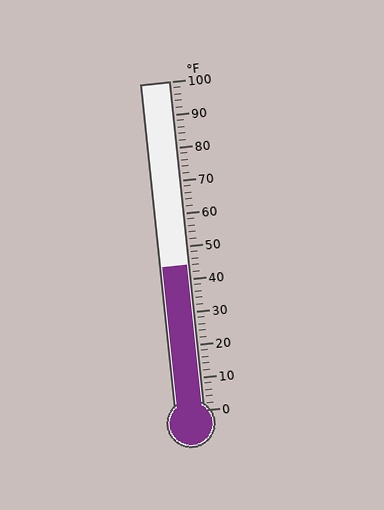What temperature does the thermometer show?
The thermometer shows approximately 44°F.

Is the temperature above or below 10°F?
The temperature is above 10°F.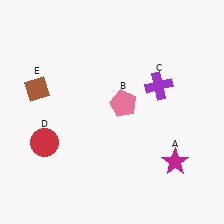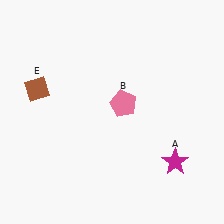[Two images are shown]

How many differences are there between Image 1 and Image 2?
There are 2 differences between the two images.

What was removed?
The red circle (D), the purple cross (C) were removed in Image 2.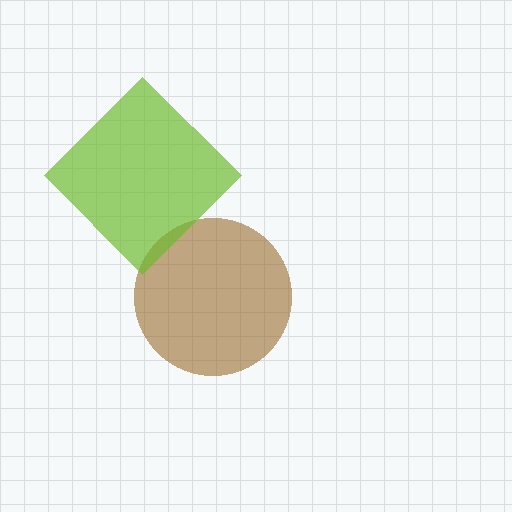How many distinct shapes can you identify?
There are 2 distinct shapes: a brown circle, a lime diamond.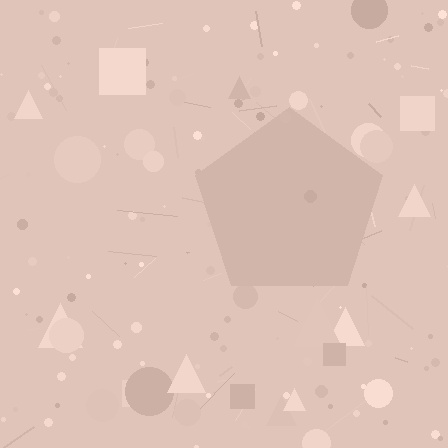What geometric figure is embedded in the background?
A pentagon is embedded in the background.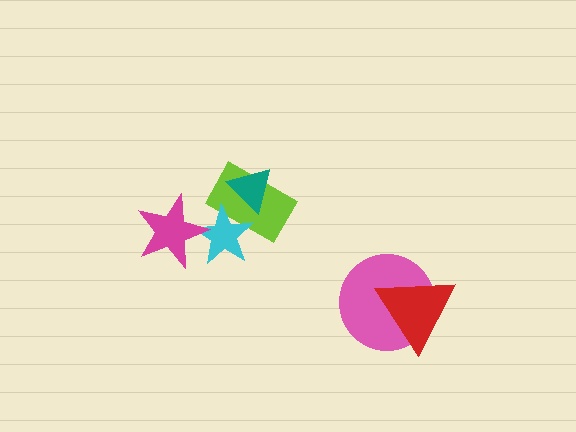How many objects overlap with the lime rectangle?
2 objects overlap with the lime rectangle.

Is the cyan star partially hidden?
Yes, it is partially covered by another shape.